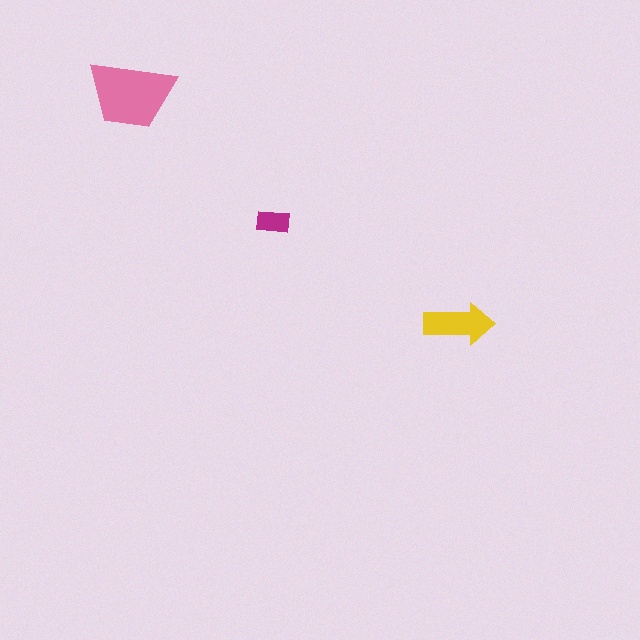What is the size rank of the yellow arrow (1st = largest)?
2nd.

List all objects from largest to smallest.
The pink trapezoid, the yellow arrow, the magenta rectangle.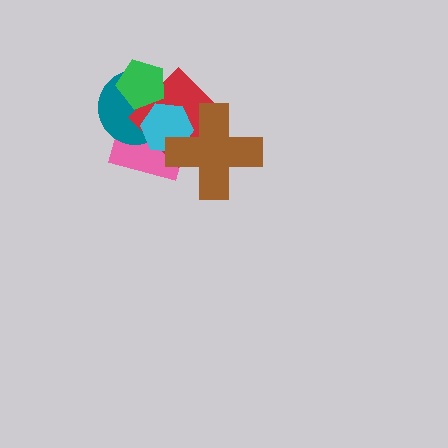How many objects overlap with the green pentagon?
3 objects overlap with the green pentagon.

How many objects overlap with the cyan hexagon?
4 objects overlap with the cyan hexagon.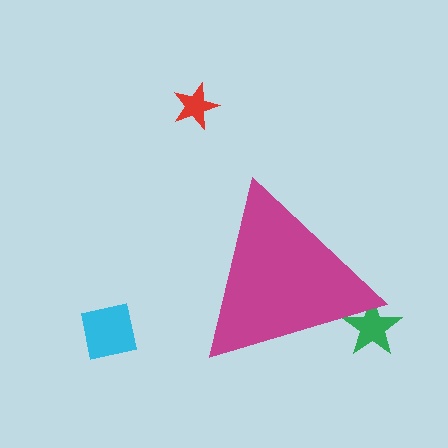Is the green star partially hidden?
Yes, the green star is partially hidden behind the magenta triangle.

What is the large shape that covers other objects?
A magenta triangle.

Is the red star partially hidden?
No, the red star is fully visible.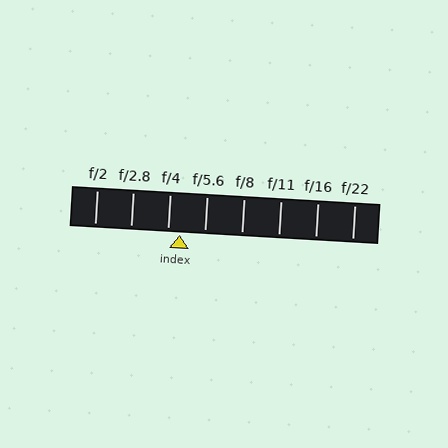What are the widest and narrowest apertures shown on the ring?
The widest aperture shown is f/2 and the narrowest is f/22.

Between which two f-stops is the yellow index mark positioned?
The index mark is between f/4 and f/5.6.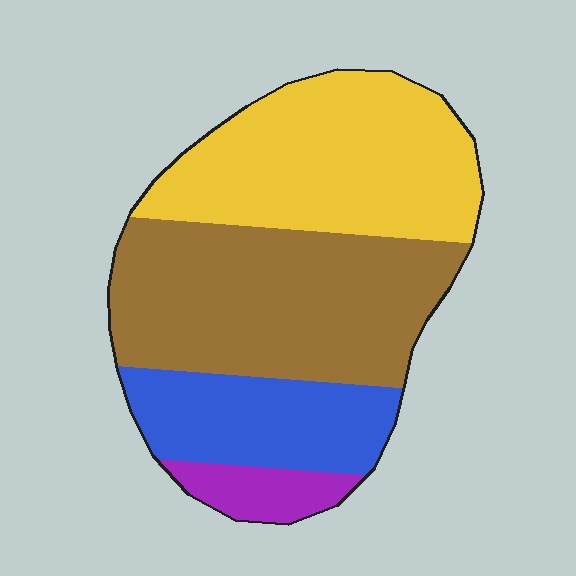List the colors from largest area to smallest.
From largest to smallest: brown, yellow, blue, purple.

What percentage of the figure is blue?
Blue covers roughly 20% of the figure.